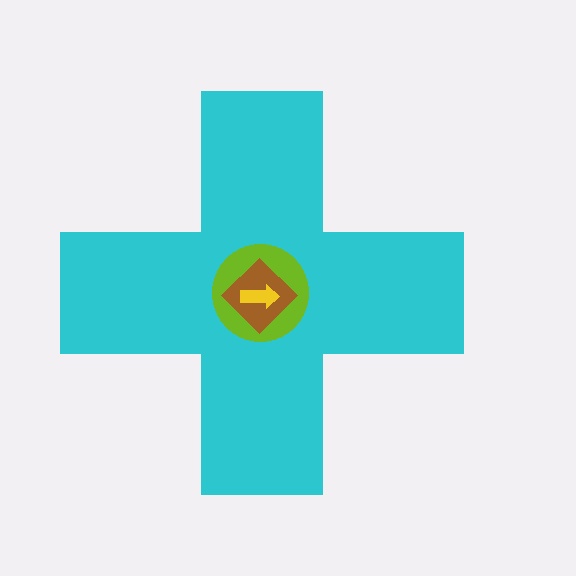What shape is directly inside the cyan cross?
The lime circle.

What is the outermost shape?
The cyan cross.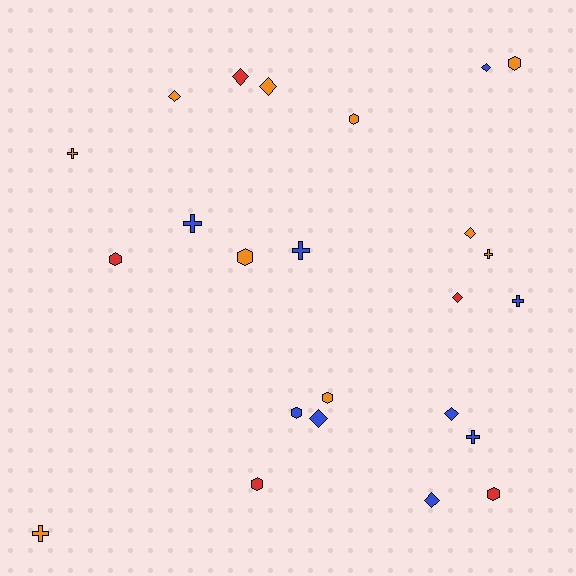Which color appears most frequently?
Orange, with 10 objects.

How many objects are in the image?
There are 24 objects.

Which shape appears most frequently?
Diamond, with 9 objects.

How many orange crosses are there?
There are 3 orange crosses.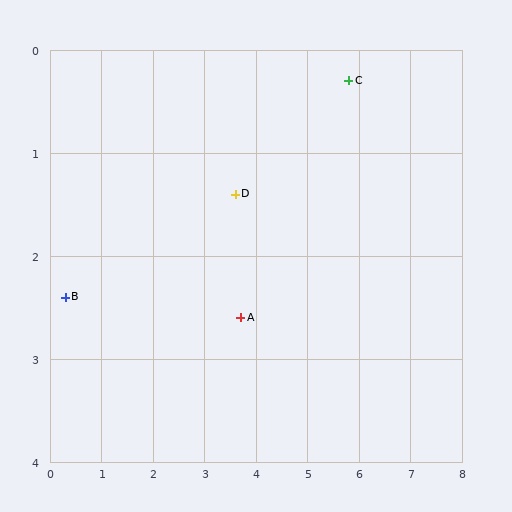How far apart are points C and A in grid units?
Points C and A are about 3.1 grid units apart.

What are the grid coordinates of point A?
Point A is at approximately (3.7, 2.6).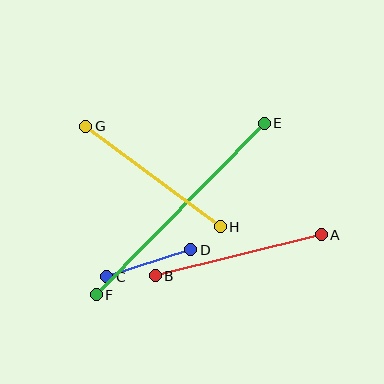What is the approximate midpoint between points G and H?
The midpoint is at approximately (153, 176) pixels.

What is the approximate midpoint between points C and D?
The midpoint is at approximately (149, 263) pixels.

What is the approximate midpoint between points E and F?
The midpoint is at approximately (180, 209) pixels.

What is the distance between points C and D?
The distance is approximately 88 pixels.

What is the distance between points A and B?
The distance is approximately 171 pixels.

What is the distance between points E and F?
The distance is approximately 240 pixels.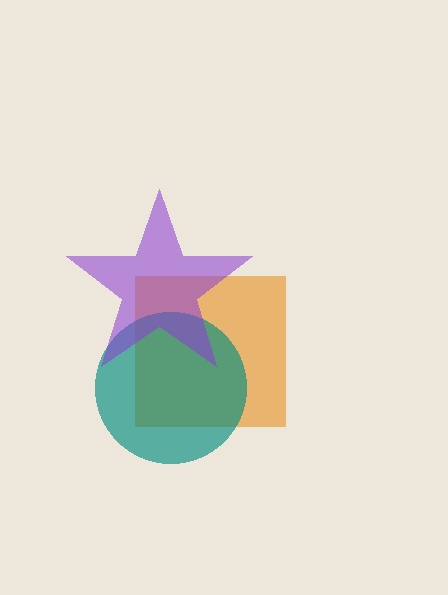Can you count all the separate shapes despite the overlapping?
Yes, there are 3 separate shapes.